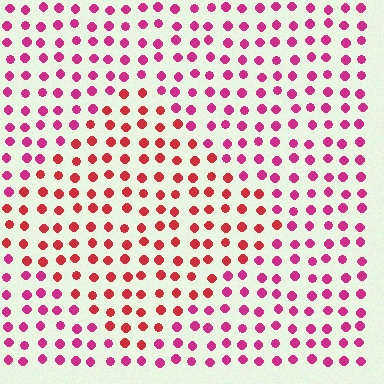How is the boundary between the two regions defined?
The boundary is defined purely by a slight shift in hue (about 30 degrees). Spacing, size, and orientation are identical on both sides.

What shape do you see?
I see a diamond.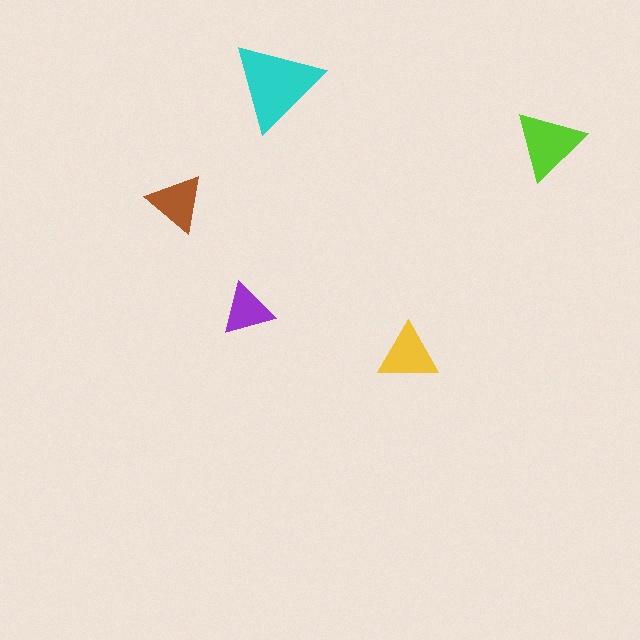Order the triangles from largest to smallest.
the cyan one, the lime one, the yellow one, the brown one, the purple one.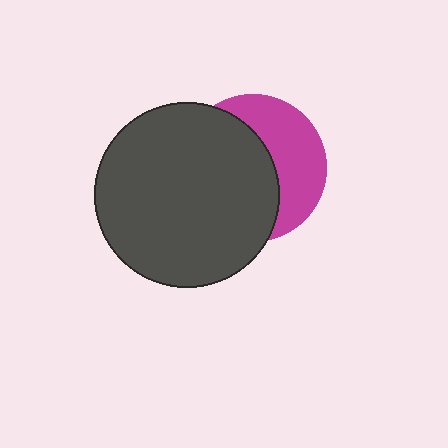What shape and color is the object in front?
The object in front is a dark gray circle.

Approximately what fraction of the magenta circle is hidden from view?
Roughly 59% of the magenta circle is hidden behind the dark gray circle.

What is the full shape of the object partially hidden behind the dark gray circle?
The partially hidden object is a magenta circle.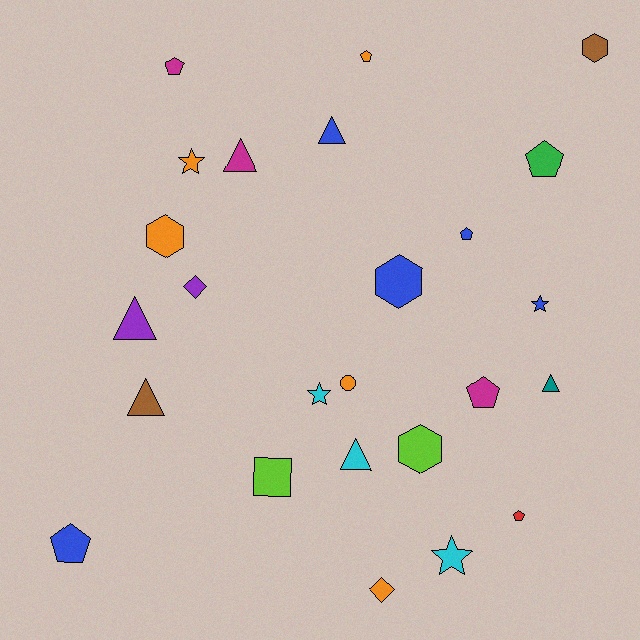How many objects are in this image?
There are 25 objects.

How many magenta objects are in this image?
There are 3 magenta objects.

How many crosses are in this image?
There are no crosses.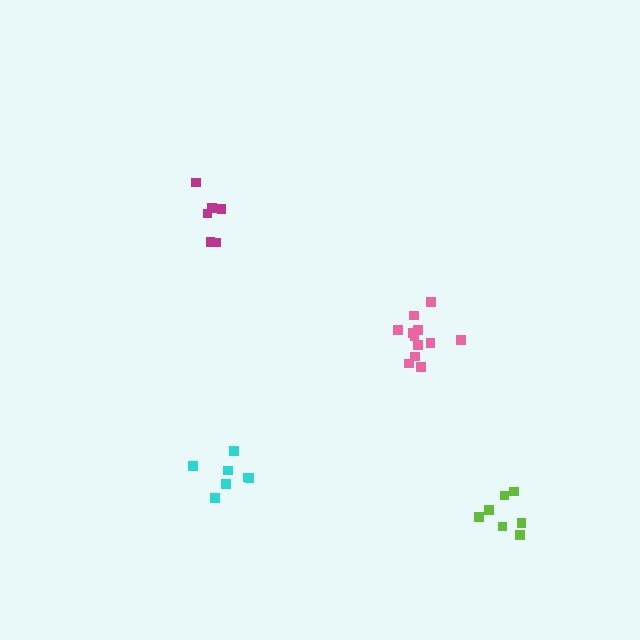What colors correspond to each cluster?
The clusters are colored: pink, magenta, cyan, lime.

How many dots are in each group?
Group 1: 12 dots, Group 2: 6 dots, Group 3: 7 dots, Group 4: 7 dots (32 total).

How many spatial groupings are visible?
There are 4 spatial groupings.